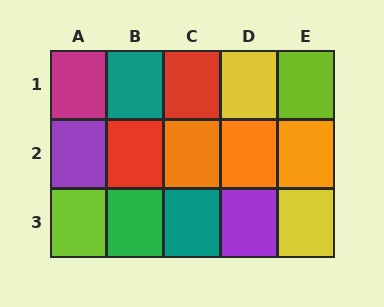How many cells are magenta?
1 cell is magenta.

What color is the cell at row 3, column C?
Teal.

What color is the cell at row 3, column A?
Lime.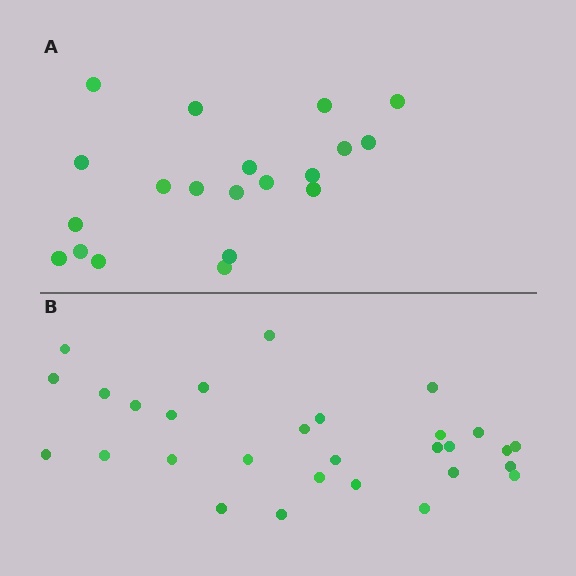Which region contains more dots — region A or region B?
Region B (the bottom region) has more dots.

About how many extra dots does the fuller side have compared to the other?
Region B has roughly 8 or so more dots than region A.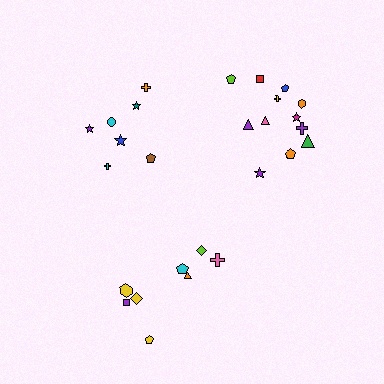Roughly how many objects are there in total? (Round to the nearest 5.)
Roughly 25 objects in total.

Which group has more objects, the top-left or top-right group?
The top-right group.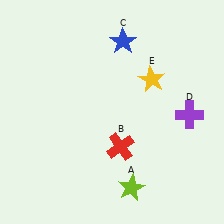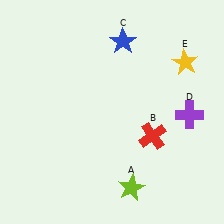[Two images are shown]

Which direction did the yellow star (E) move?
The yellow star (E) moved right.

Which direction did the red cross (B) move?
The red cross (B) moved right.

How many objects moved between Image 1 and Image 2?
2 objects moved between the two images.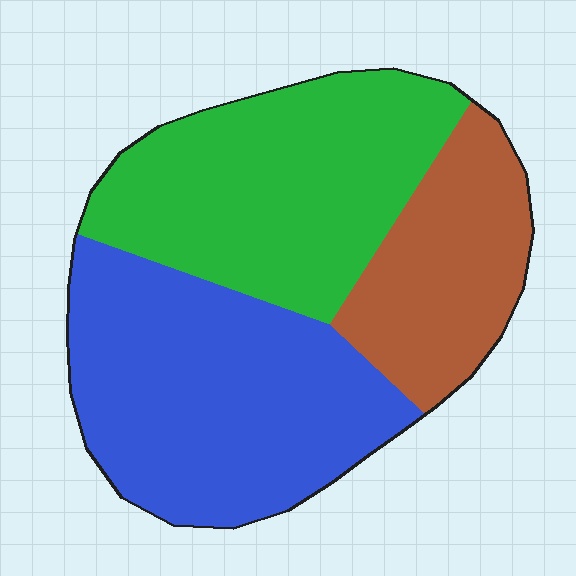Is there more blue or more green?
Blue.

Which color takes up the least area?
Brown, at roughly 20%.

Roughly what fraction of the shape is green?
Green covers 37% of the shape.